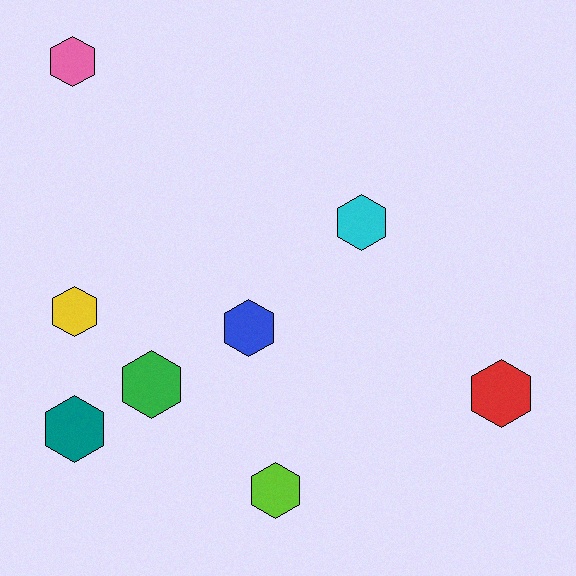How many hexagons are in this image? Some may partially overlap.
There are 8 hexagons.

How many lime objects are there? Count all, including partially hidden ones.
There is 1 lime object.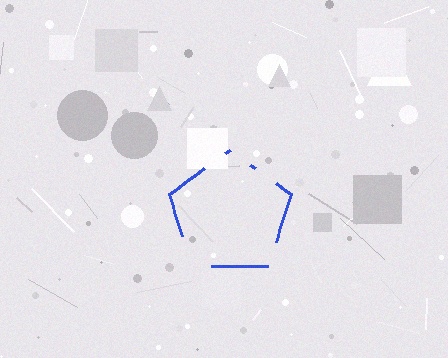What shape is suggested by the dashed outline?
The dashed outline suggests a pentagon.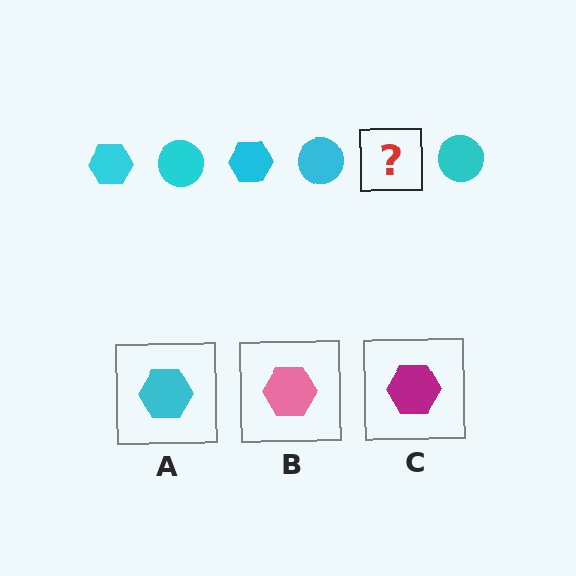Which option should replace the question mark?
Option A.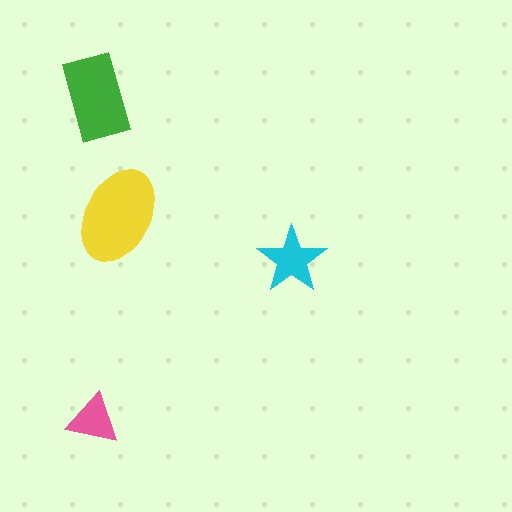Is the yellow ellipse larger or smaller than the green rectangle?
Larger.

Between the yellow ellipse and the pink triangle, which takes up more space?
The yellow ellipse.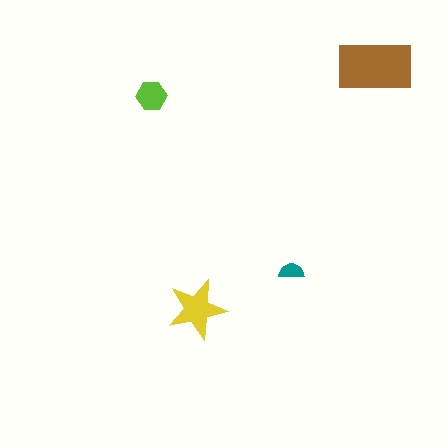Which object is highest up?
The brown rectangle is topmost.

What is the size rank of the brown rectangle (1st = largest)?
1st.